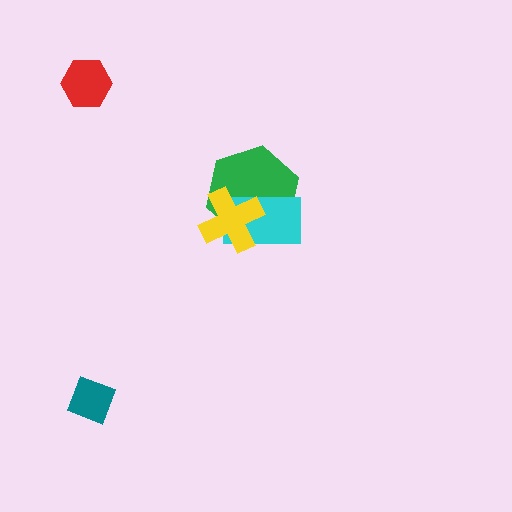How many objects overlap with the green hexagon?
2 objects overlap with the green hexagon.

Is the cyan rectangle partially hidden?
Yes, it is partially covered by another shape.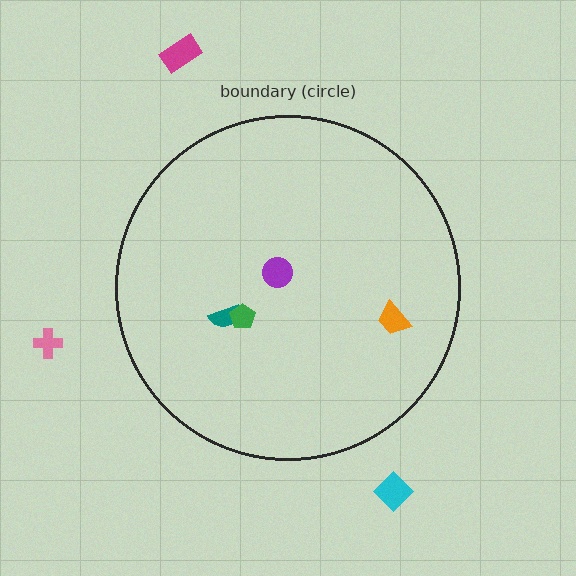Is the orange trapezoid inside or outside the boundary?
Inside.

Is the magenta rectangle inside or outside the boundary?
Outside.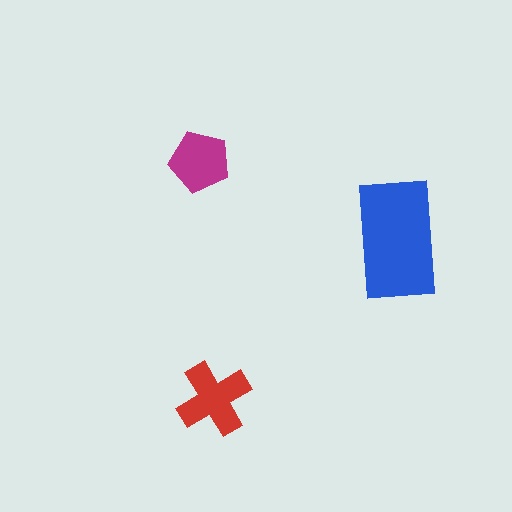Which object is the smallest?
The magenta pentagon.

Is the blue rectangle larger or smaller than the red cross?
Larger.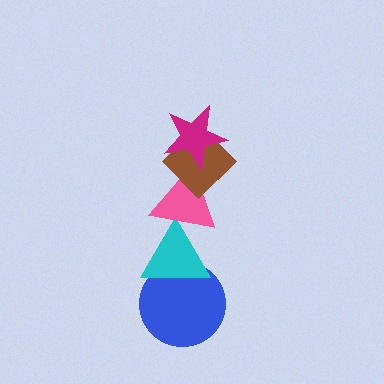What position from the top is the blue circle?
The blue circle is 5th from the top.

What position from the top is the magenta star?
The magenta star is 1st from the top.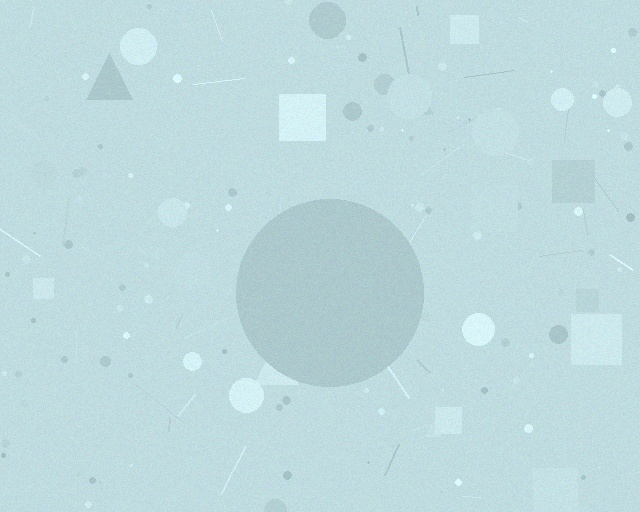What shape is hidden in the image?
A circle is hidden in the image.